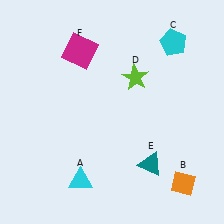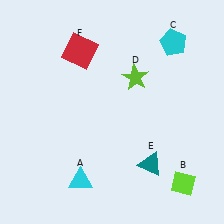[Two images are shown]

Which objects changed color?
B changed from orange to lime. F changed from magenta to red.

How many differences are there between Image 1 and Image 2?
There are 2 differences between the two images.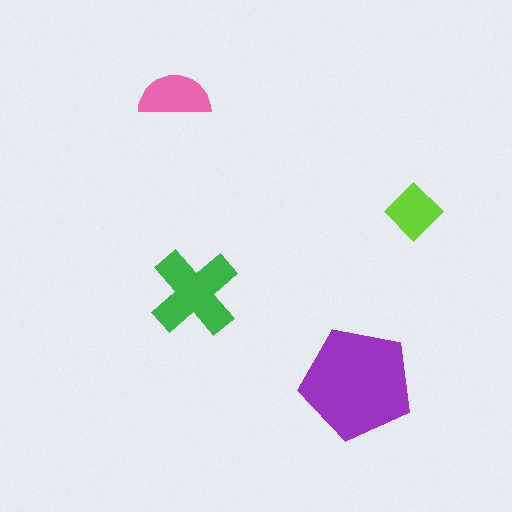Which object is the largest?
The purple pentagon.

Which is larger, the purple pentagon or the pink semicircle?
The purple pentagon.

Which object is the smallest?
The lime diamond.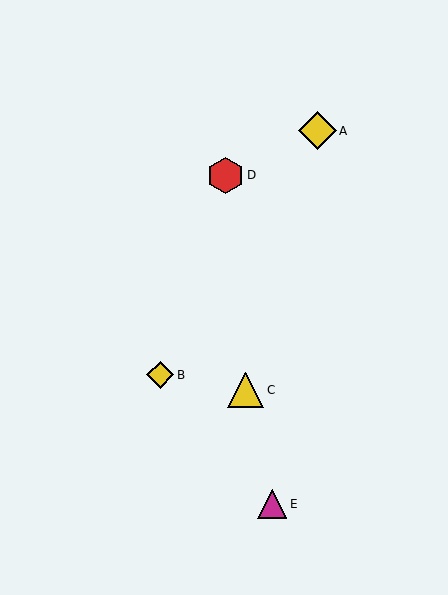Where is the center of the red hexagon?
The center of the red hexagon is at (226, 175).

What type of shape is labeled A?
Shape A is a yellow diamond.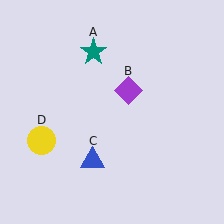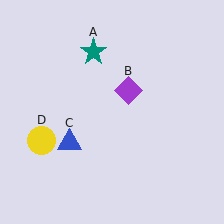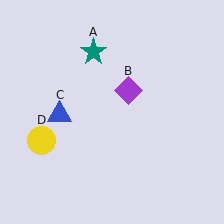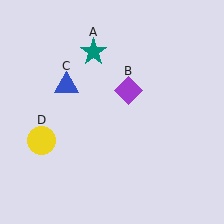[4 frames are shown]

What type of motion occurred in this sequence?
The blue triangle (object C) rotated clockwise around the center of the scene.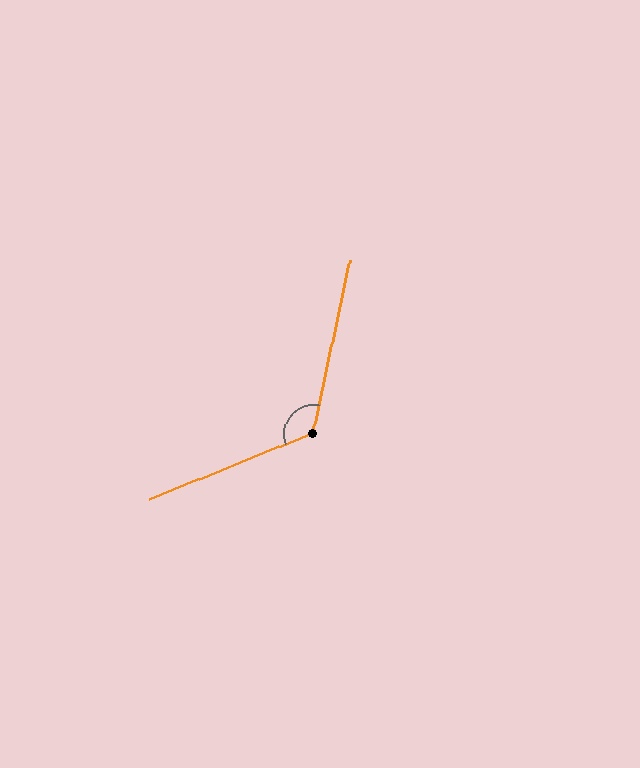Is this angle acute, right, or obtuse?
It is obtuse.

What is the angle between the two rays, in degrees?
Approximately 124 degrees.